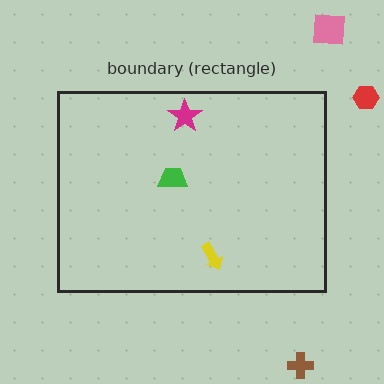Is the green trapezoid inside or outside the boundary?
Inside.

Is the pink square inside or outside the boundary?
Outside.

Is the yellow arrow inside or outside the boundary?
Inside.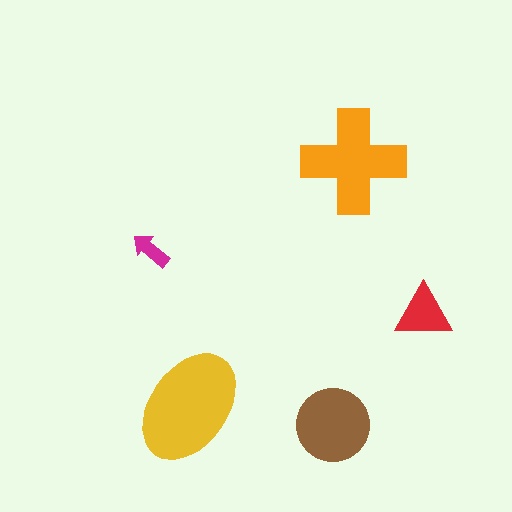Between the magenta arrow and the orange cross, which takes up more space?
The orange cross.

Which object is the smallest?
The magenta arrow.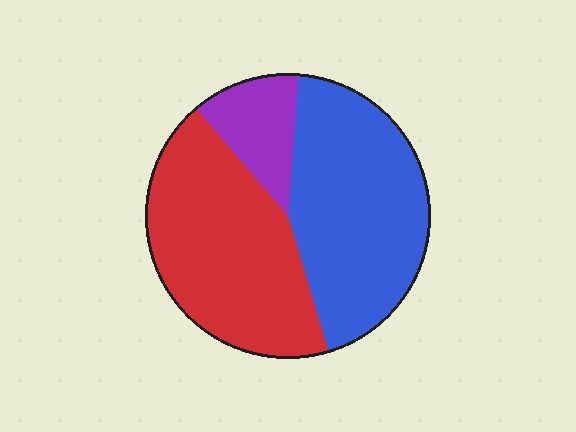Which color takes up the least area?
Purple, at roughly 15%.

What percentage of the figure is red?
Red covers around 45% of the figure.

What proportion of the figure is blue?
Blue takes up between a quarter and a half of the figure.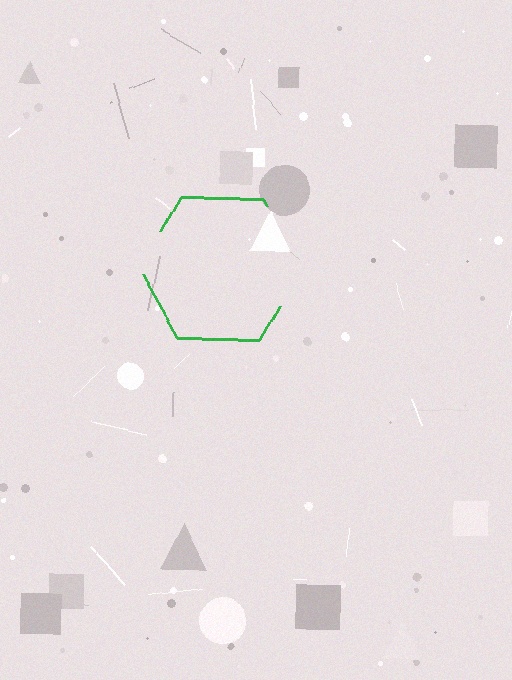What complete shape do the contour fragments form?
The contour fragments form a hexagon.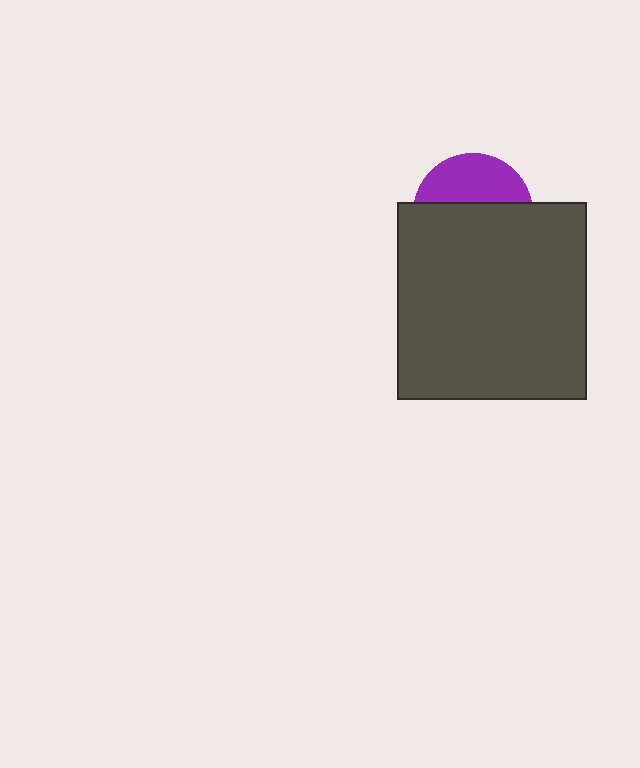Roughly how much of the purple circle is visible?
A small part of it is visible (roughly 37%).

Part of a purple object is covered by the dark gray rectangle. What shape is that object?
It is a circle.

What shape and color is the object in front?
The object in front is a dark gray rectangle.